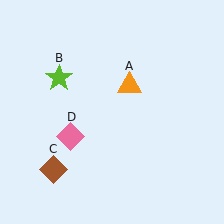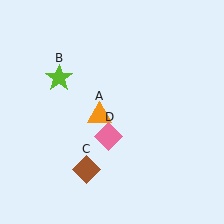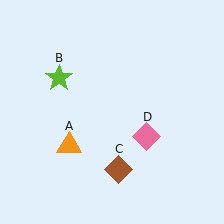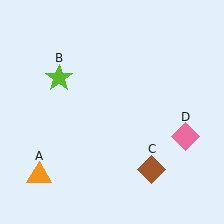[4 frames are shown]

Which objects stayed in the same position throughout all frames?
Lime star (object B) remained stationary.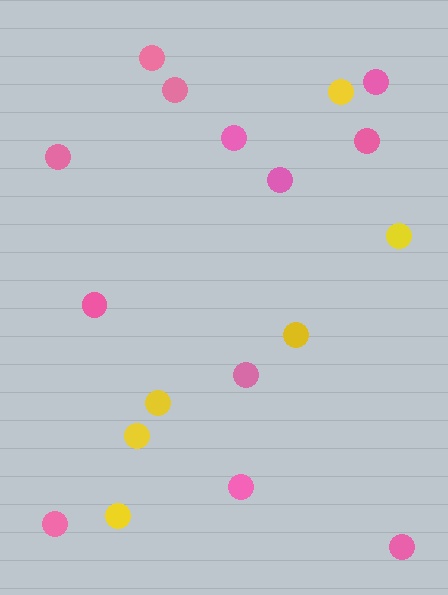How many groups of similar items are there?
There are 2 groups: one group of pink circles (12) and one group of yellow circles (6).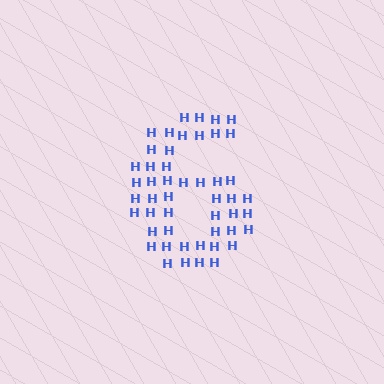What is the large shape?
The large shape is the digit 6.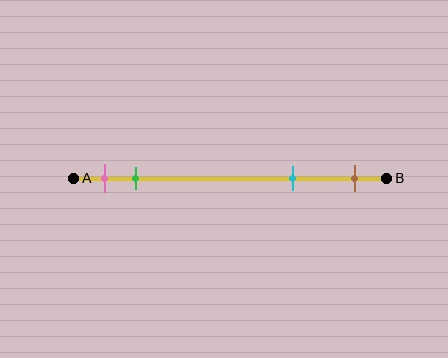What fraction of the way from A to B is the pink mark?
The pink mark is approximately 10% (0.1) of the way from A to B.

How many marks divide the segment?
There are 4 marks dividing the segment.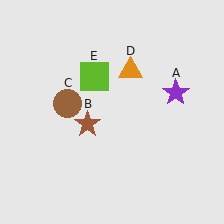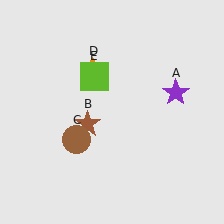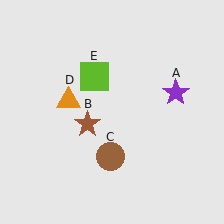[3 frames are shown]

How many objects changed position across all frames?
2 objects changed position: brown circle (object C), orange triangle (object D).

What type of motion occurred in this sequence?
The brown circle (object C), orange triangle (object D) rotated counterclockwise around the center of the scene.